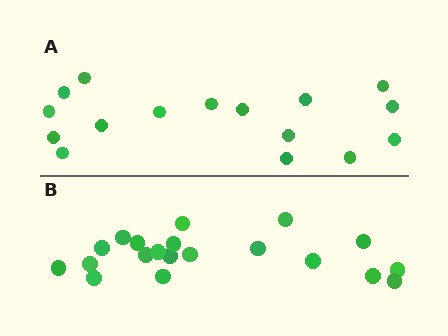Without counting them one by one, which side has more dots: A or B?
Region B (the bottom region) has more dots.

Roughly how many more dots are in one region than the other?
Region B has about 4 more dots than region A.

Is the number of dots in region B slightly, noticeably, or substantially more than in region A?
Region B has noticeably more, but not dramatically so. The ratio is roughly 1.2 to 1.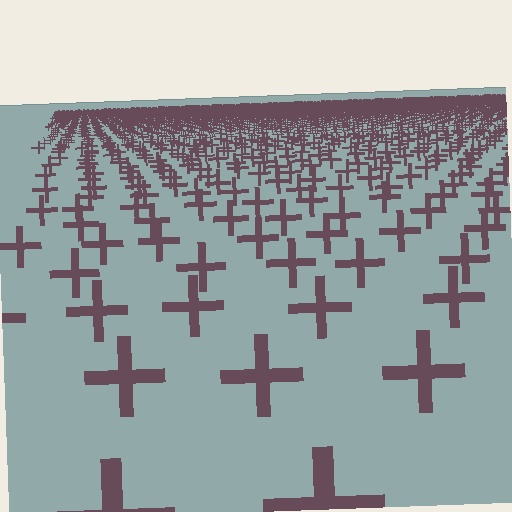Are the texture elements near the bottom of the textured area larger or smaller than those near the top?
Larger. Near the bottom, elements are closer to the viewer and appear at a bigger on-screen size.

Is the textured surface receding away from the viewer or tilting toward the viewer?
The surface is receding away from the viewer. Texture elements get smaller and denser toward the top.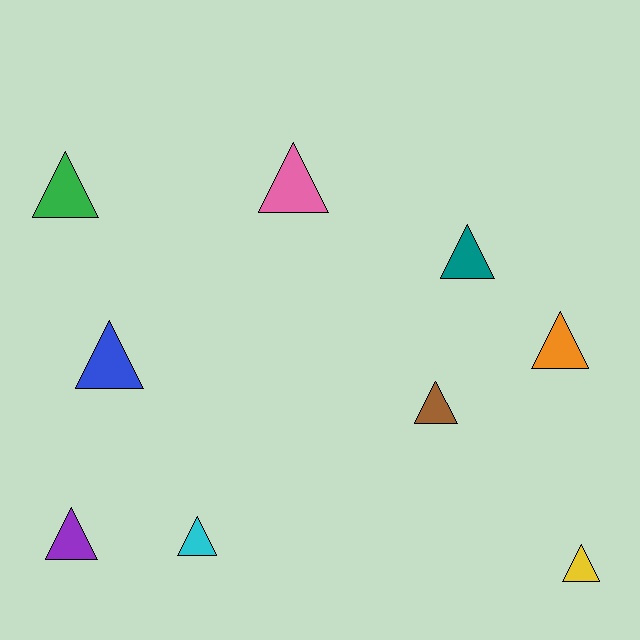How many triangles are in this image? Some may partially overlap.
There are 9 triangles.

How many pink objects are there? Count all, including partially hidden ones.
There is 1 pink object.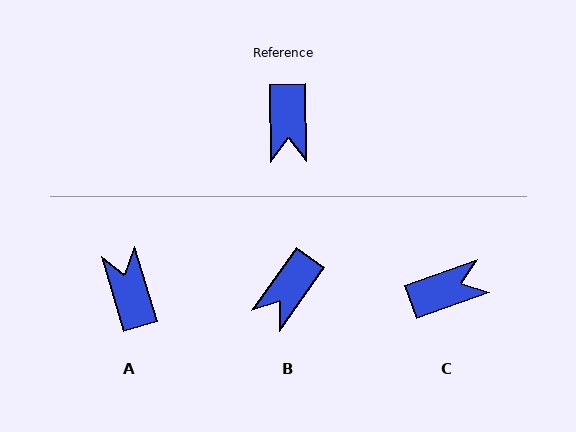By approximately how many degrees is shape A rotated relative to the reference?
Approximately 164 degrees clockwise.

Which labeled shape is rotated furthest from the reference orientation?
A, about 164 degrees away.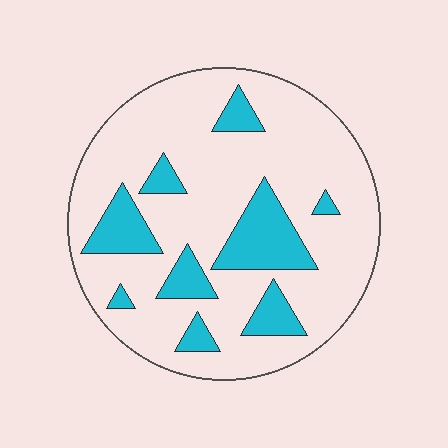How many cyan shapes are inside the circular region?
9.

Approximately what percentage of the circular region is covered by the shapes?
Approximately 20%.